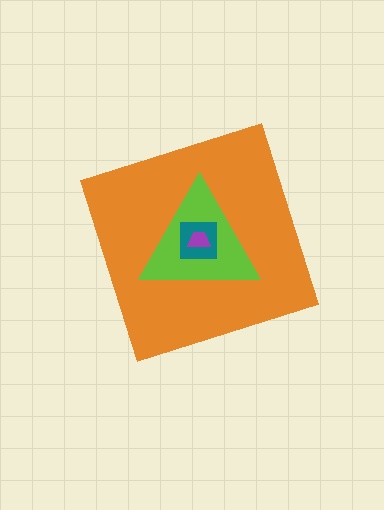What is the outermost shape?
The orange diamond.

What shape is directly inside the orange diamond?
The lime triangle.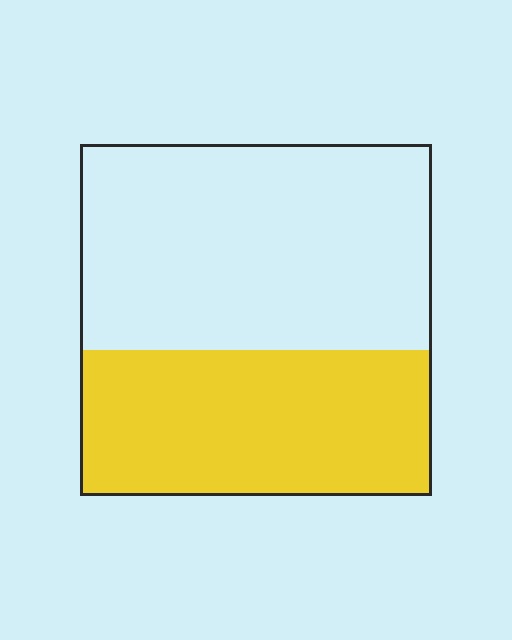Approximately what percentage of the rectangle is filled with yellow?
Approximately 40%.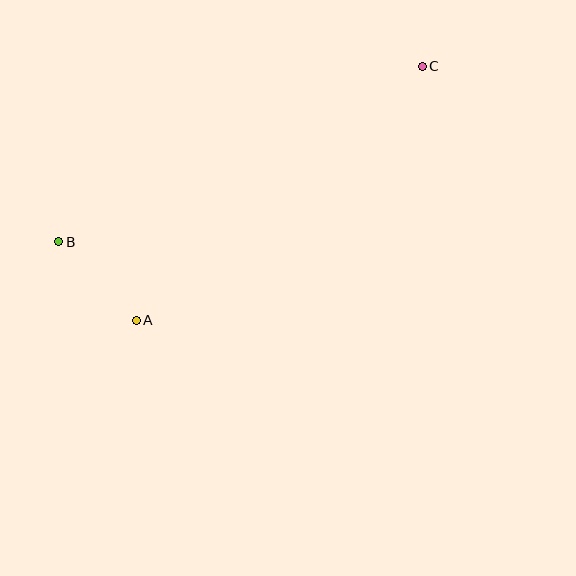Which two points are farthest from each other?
Points B and C are farthest from each other.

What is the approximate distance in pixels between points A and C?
The distance between A and C is approximately 382 pixels.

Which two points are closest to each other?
Points A and B are closest to each other.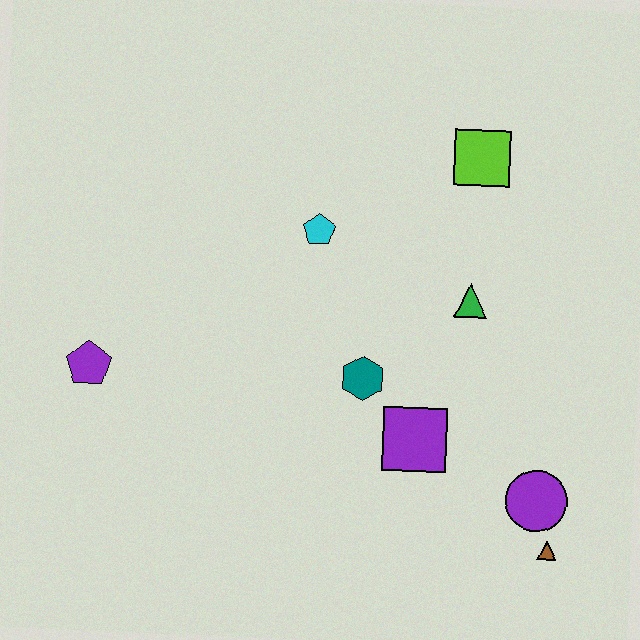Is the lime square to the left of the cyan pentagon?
No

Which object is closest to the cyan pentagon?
The teal hexagon is closest to the cyan pentagon.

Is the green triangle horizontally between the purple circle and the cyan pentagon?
Yes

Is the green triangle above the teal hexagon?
Yes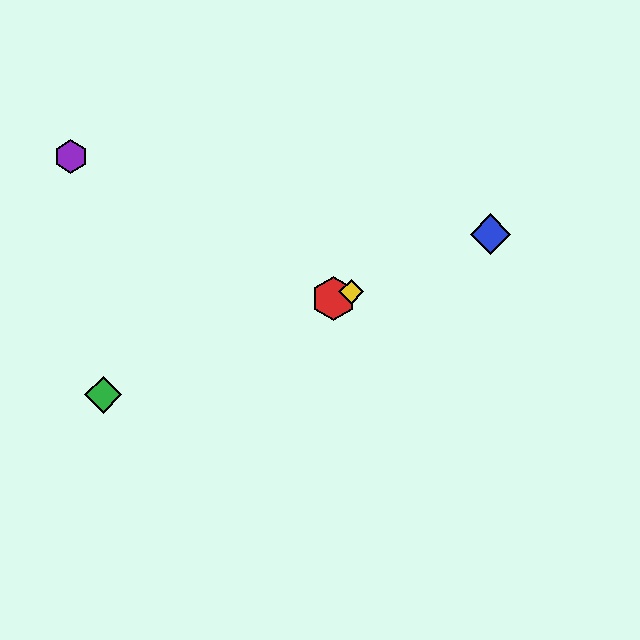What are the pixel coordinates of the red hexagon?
The red hexagon is at (334, 299).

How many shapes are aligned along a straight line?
4 shapes (the red hexagon, the blue diamond, the green diamond, the yellow diamond) are aligned along a straight line.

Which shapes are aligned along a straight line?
The red hexagon, the blue diamond, the green diamond, the yellow diamond are aligned along a straight line.